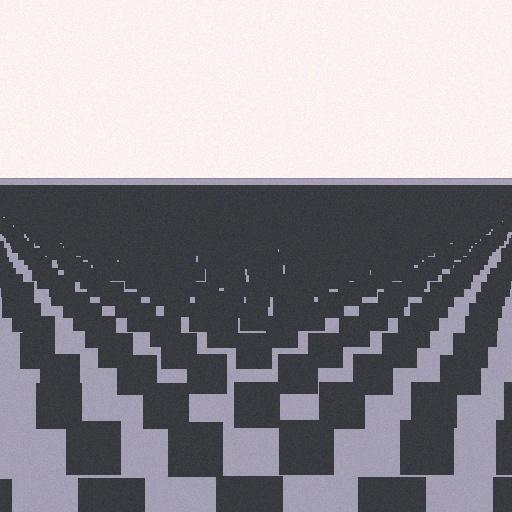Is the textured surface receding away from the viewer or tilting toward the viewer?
The surface is receding away from the viewer. Texture elements get smaller and denser toward the top.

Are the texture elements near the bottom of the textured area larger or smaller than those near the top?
Larger. Near the bottom, elements are closer to the viewer and appear at a bigger on-screen size.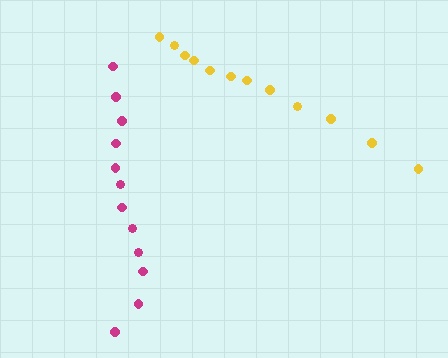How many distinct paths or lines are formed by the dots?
There are 2 distinct paths.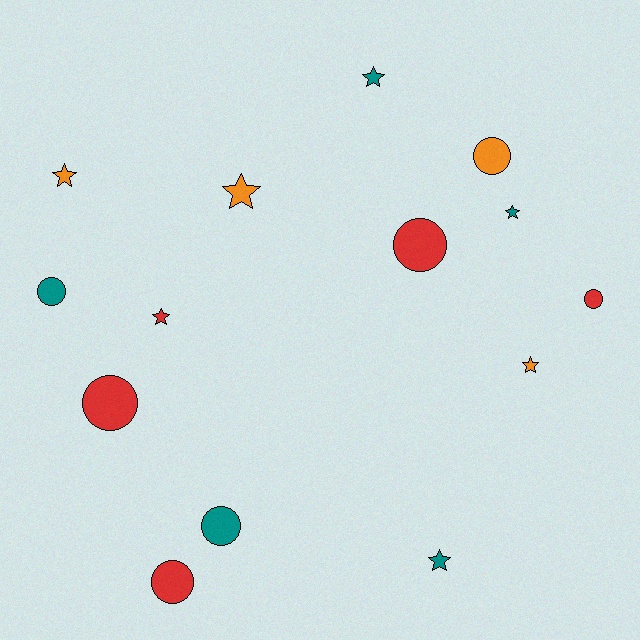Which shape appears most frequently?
Circle, with 7 objects.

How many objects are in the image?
There are 14 objects.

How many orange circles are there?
There is 1 orange circle.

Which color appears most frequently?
Red, with 5 objects.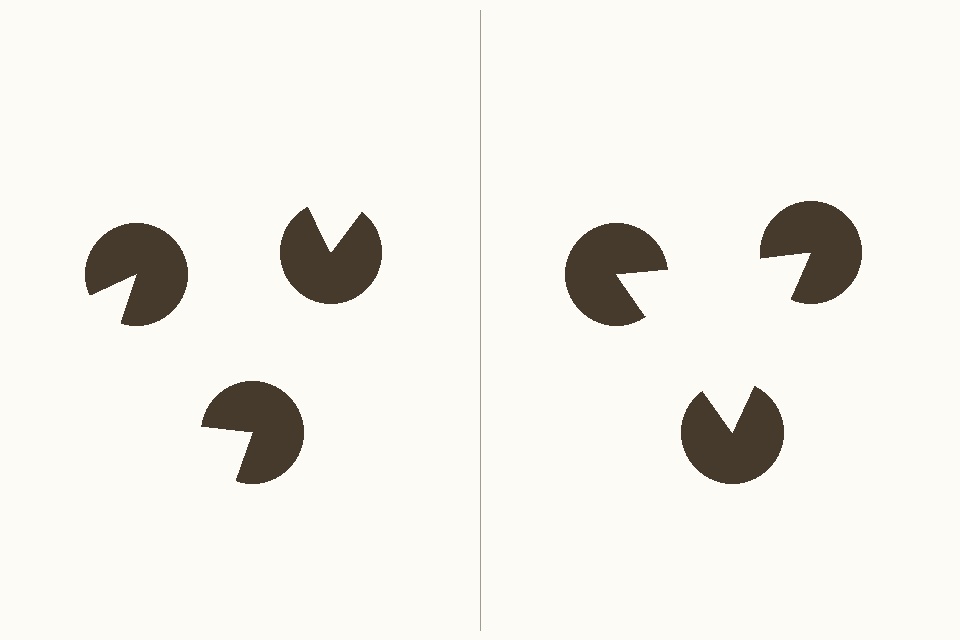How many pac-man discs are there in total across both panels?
6 — 3 on each side.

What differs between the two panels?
The pac-man discs are positioned identically on both sides; only the wedge orientations differ. On the right they align to a triangle; on the left they are misaligned.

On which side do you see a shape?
An illusory triangle appears on the right side. On the left side the wedge cuts are rotated, so no coherent shape forms.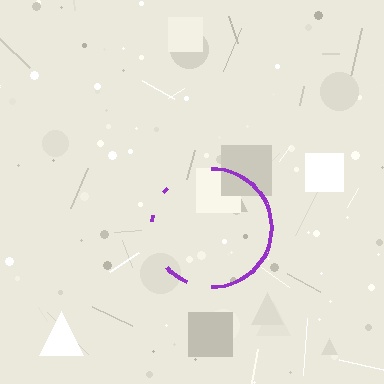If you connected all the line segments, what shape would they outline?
They would outline a circle.